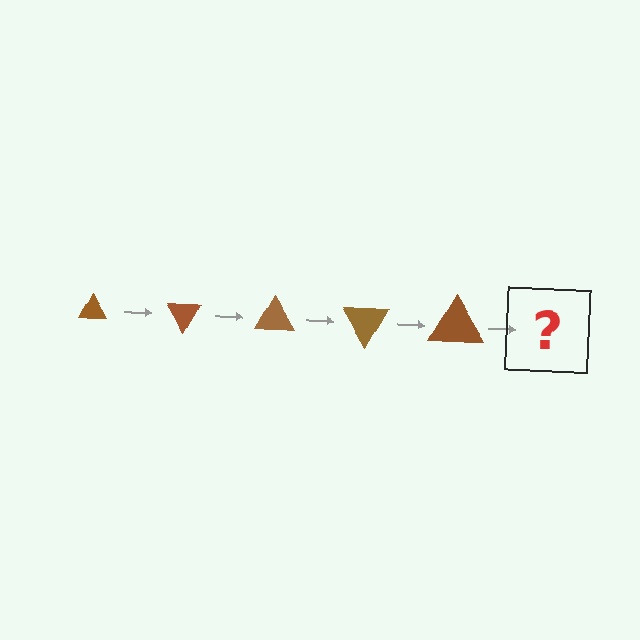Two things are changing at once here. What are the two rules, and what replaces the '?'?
The two rules are that the triangle grows larger each step and it rotates 60 degrees each step. The '?' should be a triangle, larger than the previous one and rotated 300 degrees from the start.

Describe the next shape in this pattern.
It should be a triangle, larger than the previous one and rotated 300 degrees from the start.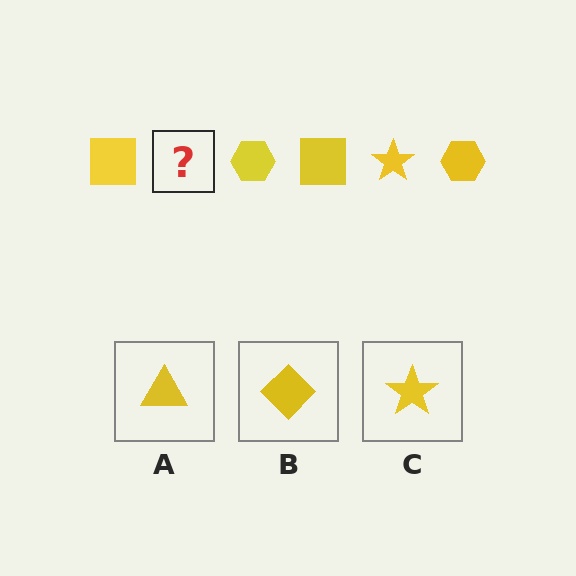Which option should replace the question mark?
Option C.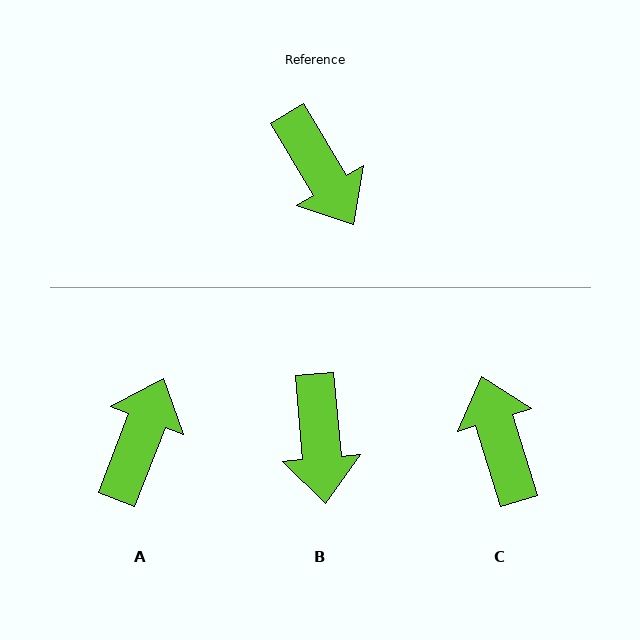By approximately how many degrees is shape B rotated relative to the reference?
Approximately 26 degrees clockwise.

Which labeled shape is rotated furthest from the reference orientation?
C, about 166 degrees away.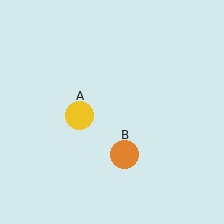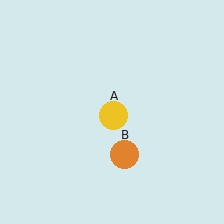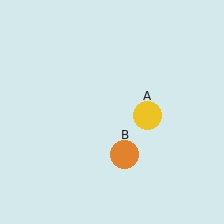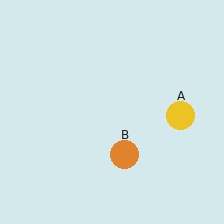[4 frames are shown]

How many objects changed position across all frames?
1 object changed position: yellow circle (object A).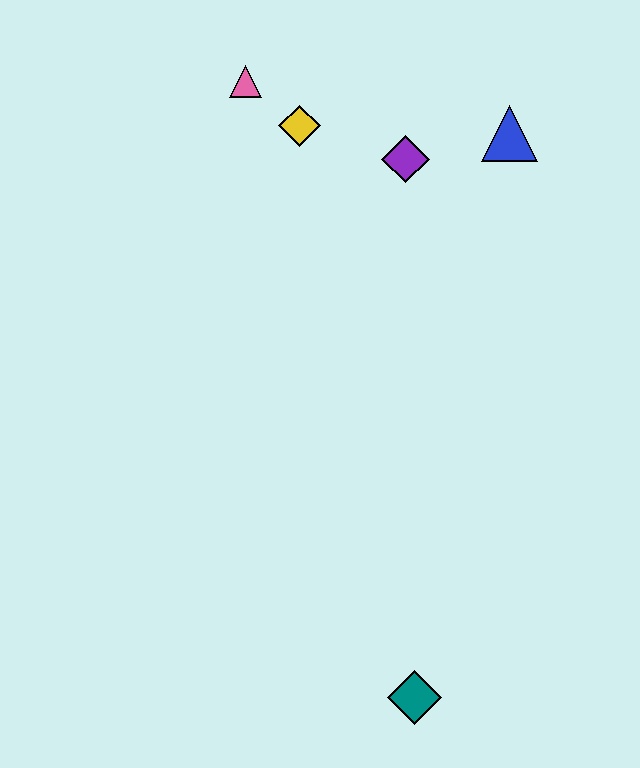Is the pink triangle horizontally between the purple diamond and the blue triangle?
No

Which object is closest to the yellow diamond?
The pink triangle is closest to the yellow diamond.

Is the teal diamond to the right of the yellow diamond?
Yes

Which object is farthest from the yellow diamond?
The teal diamond is farthest from the yellow diamond.